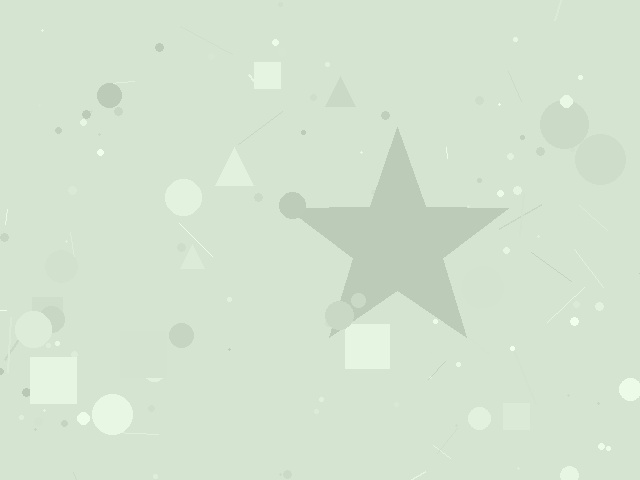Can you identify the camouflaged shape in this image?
The camouflaged shape is a star.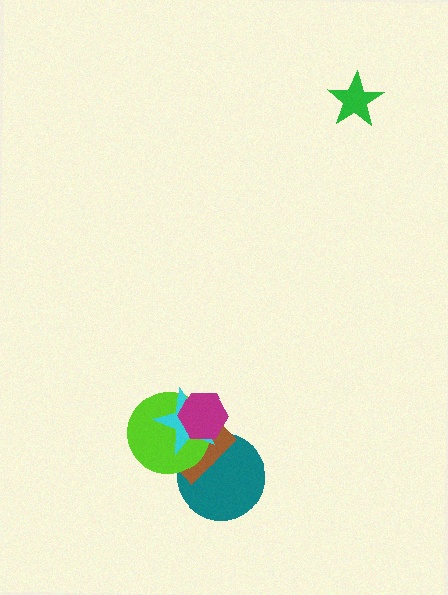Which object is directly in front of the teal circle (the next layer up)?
The brown diamond is directly in front of the teal circle.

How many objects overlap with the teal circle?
3 objects overlap with the teal circle.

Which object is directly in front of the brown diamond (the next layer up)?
The lime circle is directly in front of the brown diamond.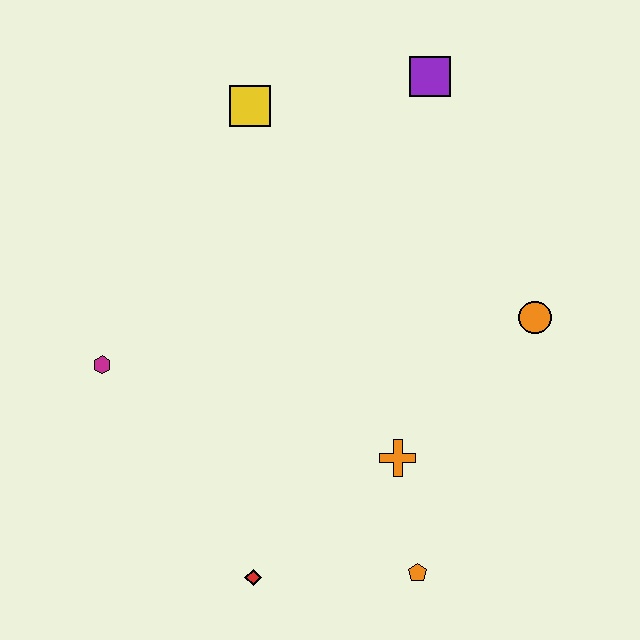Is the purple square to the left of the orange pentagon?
No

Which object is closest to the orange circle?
The orange cross is closest to the orange circle.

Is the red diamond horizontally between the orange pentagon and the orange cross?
No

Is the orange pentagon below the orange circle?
Yes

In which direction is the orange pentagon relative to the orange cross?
The orange pentagon is below the orange cross.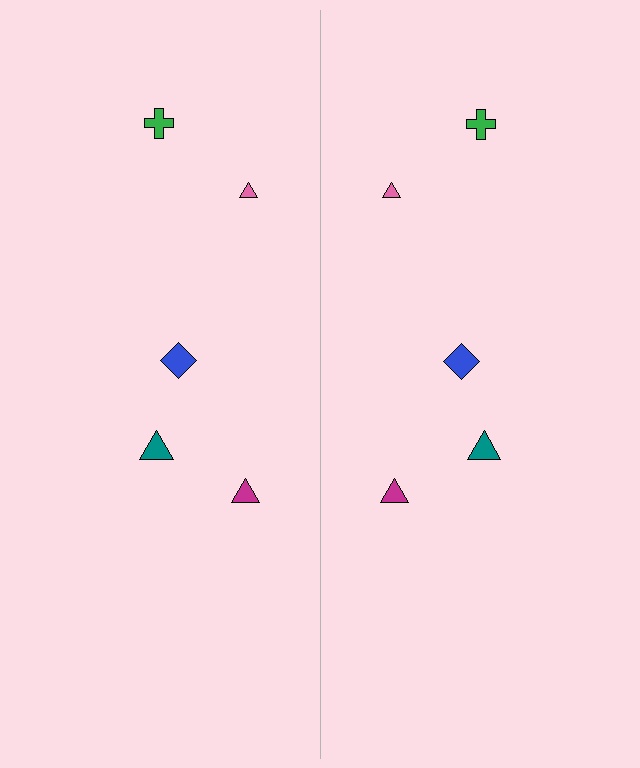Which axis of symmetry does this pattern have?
The pattern has a vertical axis of symmetry running through the center of the image.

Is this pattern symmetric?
Yes, this pattern has bilateral (reflection) symmetry.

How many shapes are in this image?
There are 10 shapes in this image.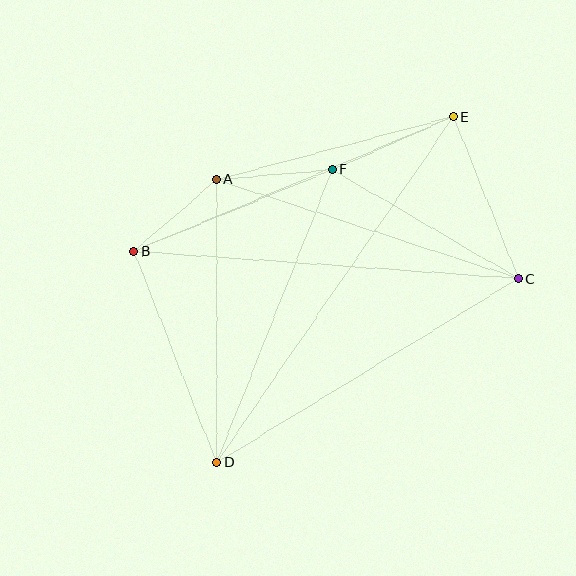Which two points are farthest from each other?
Points D and E are farthest from each other.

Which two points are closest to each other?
Points A and B are closest to each other.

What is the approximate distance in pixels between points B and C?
The distance between B and C is approximately 385 pixels.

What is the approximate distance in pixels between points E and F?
The distance between E and F is approximately 132 pixels.